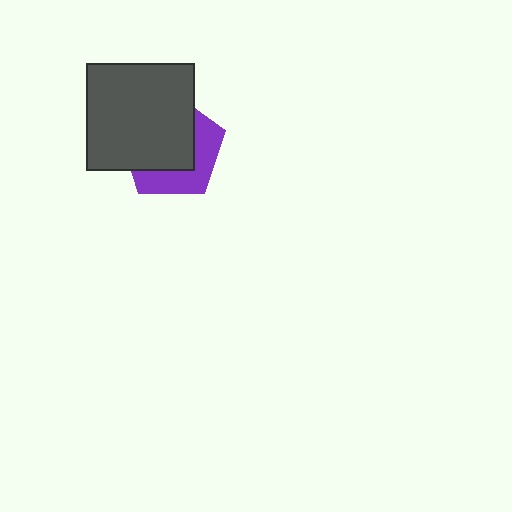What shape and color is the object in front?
The object in front is a dark gray square.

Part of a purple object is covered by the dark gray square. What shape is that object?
It is a pentagon.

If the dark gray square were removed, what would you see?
You would see the complete purple pentagon.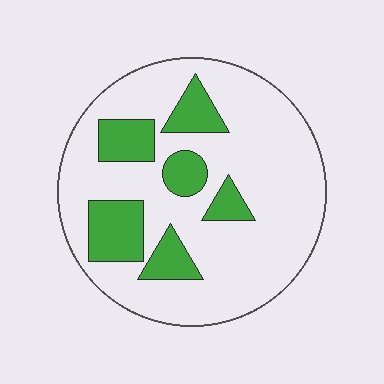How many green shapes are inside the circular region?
6.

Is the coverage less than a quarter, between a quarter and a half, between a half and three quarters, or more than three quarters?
Less than a quarter.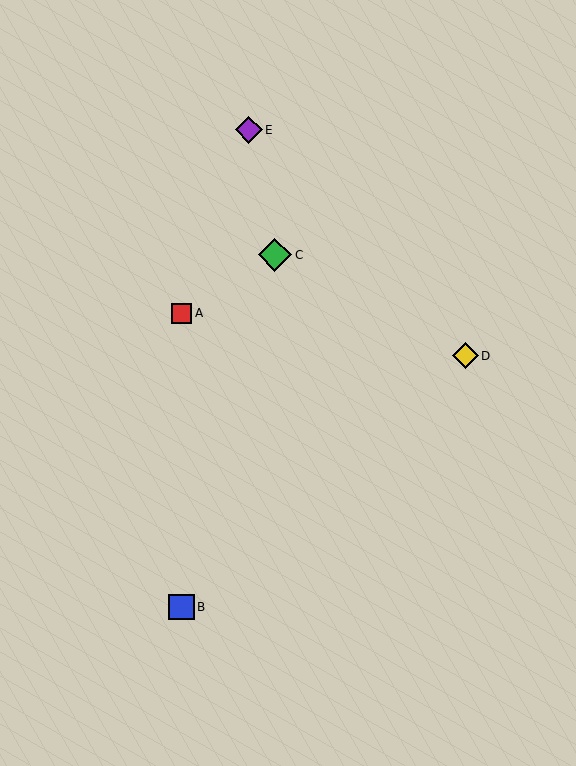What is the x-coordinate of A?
Object A is at x≈182.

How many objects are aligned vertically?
2 objects (A, B) are aligned vertically.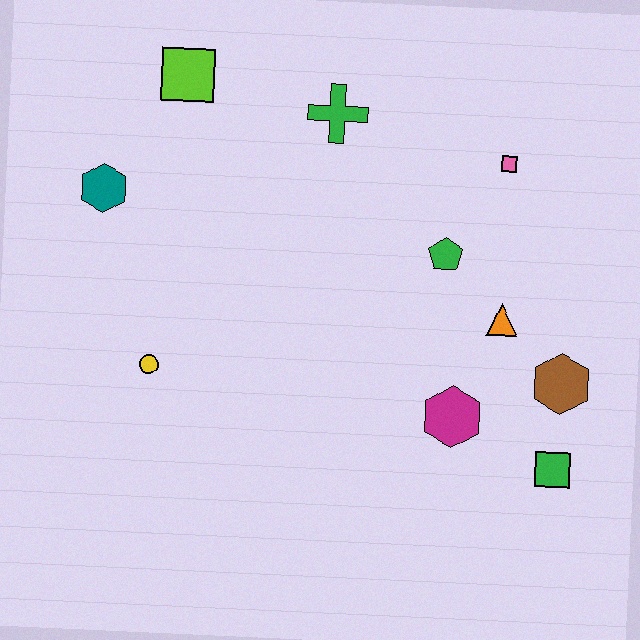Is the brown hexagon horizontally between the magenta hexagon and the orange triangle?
No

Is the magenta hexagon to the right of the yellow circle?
Yes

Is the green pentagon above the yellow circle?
Yes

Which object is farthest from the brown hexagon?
The teal hexagon is farthest from the brown hexagon.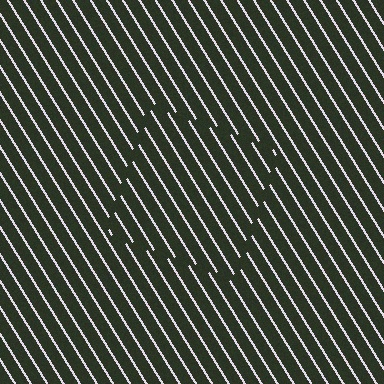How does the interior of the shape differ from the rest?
The interior of the shape contains the same grating, shifted by half a period — the contour is defined by the phase discontinuity where line-ends from the inner and outer gratings abut.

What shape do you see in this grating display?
An illusory square. The interior of the shape contains the same grating, shifted by half a period — the contour is defined by the phase discontinuity where line-ends from the inner and outer gratings abut.